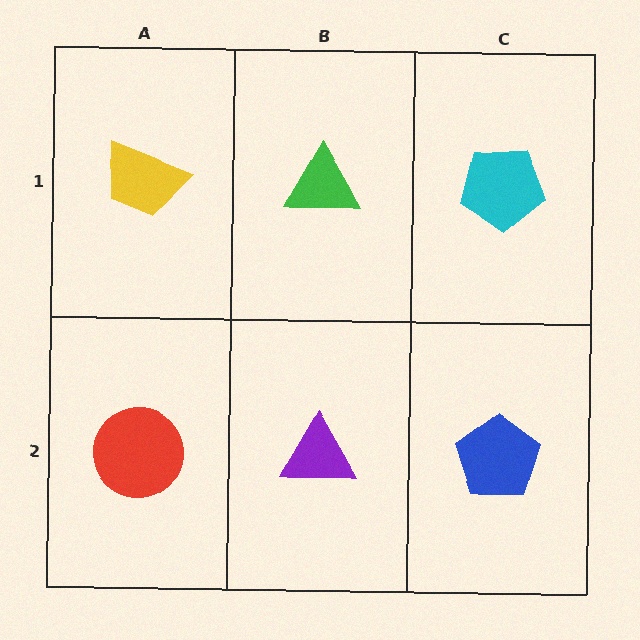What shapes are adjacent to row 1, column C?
A blue pentagon (row 2, column C), a green triangle (row 1, column B).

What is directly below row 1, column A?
A red circle.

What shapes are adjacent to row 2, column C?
A cyan pentagon (row 1, column C), a purple triangle (row 2, column B).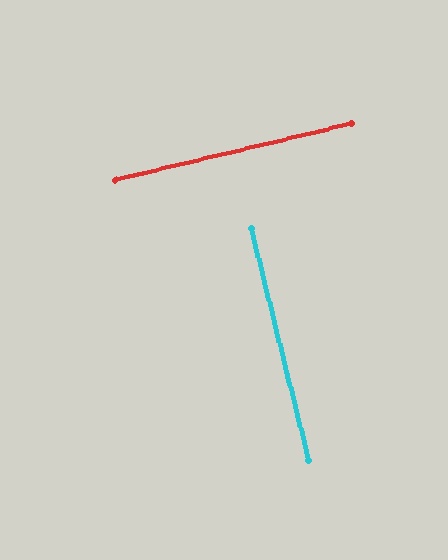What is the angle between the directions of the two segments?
Approximately 90 degrees.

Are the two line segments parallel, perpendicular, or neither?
Perpendicular — they meet at approximately 90°.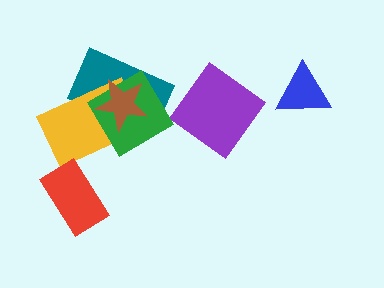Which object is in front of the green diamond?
The brown star is in front of the green diamond.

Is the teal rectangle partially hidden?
Yes, it is partially covered by another shape.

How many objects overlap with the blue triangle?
0 objects overlap with the blue triangle.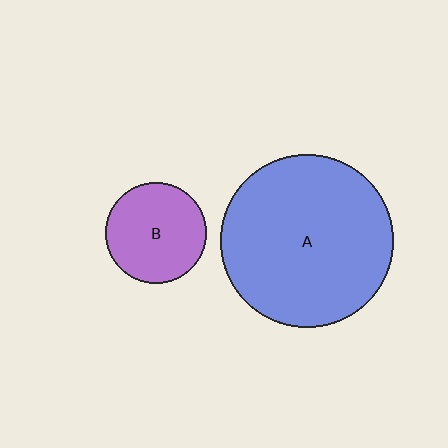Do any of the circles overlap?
No, none of the circles overlap.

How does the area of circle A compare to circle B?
Approximately 2.9 times.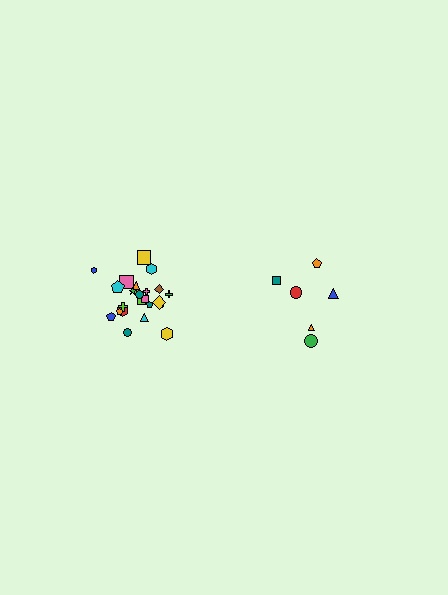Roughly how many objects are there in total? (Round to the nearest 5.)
Roughly 30 objects in total.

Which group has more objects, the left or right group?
The left group.